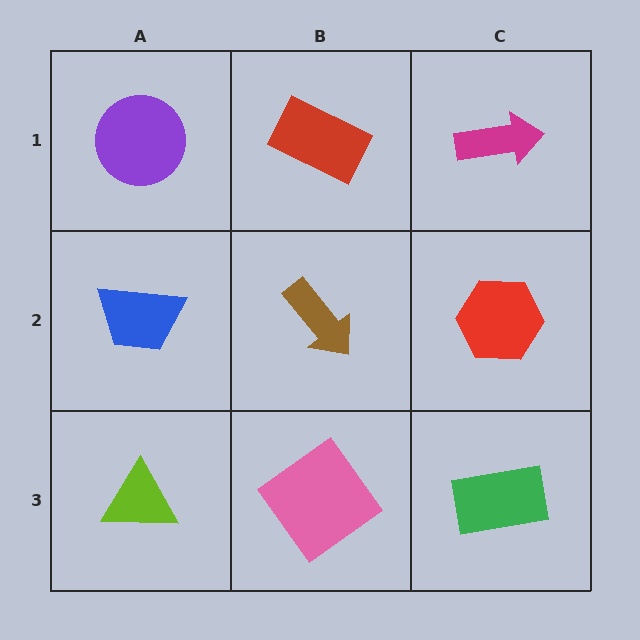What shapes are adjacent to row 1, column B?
A brown arrow (row 2, column B), a purple circle (row 1, column A), a magenta arrow (row 1, column C).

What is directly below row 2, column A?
A lime triangle.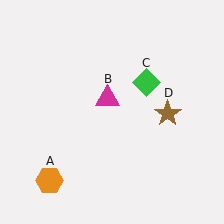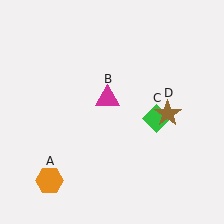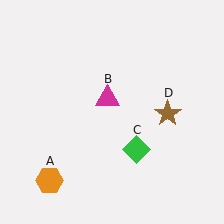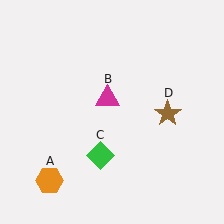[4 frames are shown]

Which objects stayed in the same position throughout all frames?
Orange hexagon (object A) and magenta triangle (object B) and brown star (object D) remained stationary.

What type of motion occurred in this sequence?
The green diamond (object C) rotated clockwise around the center of the scene.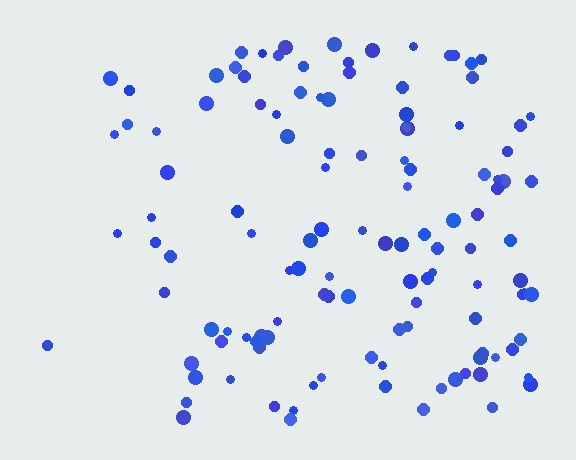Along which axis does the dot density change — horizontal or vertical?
Horizontal.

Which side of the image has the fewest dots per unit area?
The left.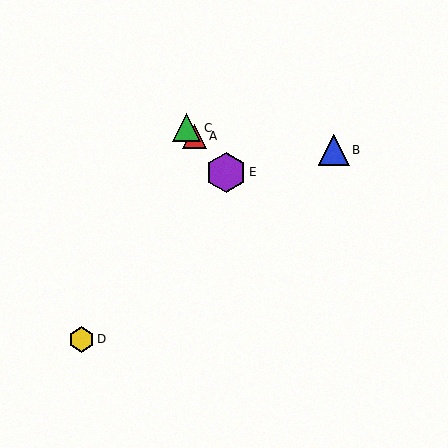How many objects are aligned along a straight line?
3 objects (A, C, E) are aligned along a straight line.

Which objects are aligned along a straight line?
Objects A, C, E are aligned along a straight line.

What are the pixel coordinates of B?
Object B is at (334, 150).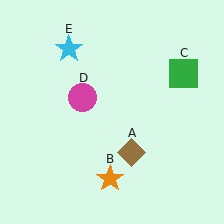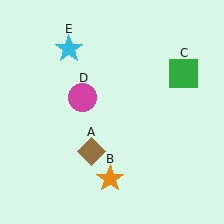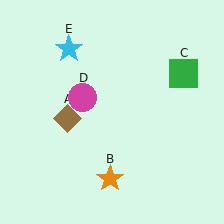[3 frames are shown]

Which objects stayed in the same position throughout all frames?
Orange star (object B) and green square (object C) and magenta circle (object D) and cyan star (object E) remained stationary.